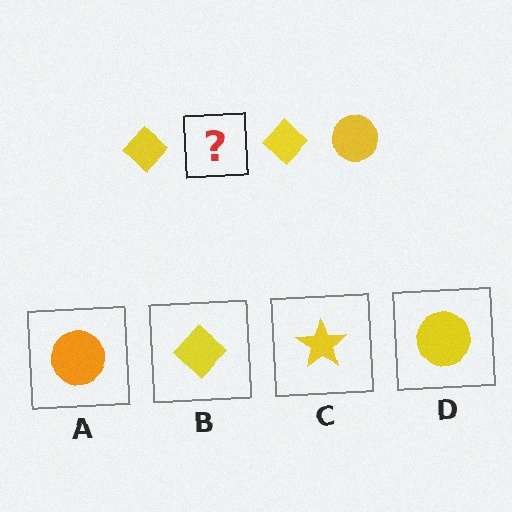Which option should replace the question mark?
Option D.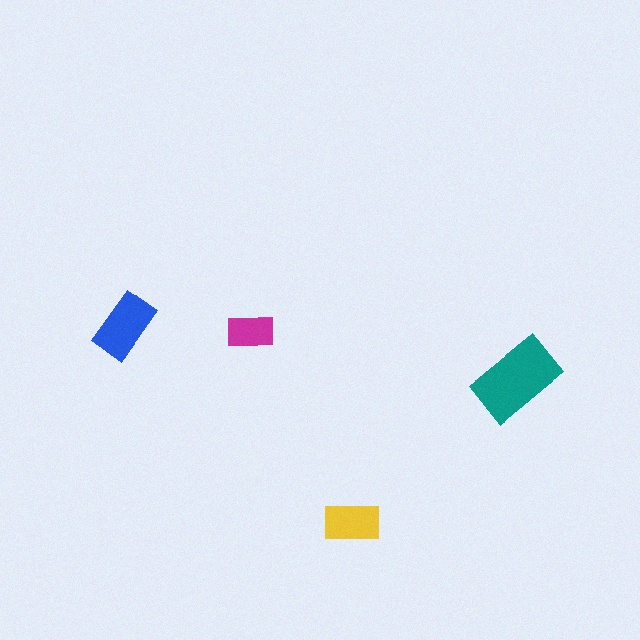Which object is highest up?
The blue rectangle is topmost.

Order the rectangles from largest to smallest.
the teal one, the blue one, the yellow one, the magenta one.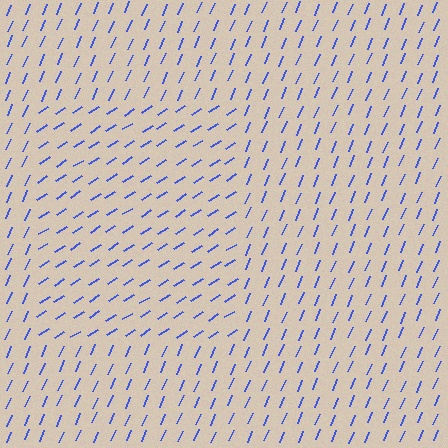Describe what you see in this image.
The image is filled with small blue line segments. A rectangle region in the image has lines oriented differently from the surrounding lines, creating a visible texture boundary.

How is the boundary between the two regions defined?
The boundary is defined purely by a change in line orientation (approximately 34 degrees difference). All lines are the same color and thickness.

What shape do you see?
I see a rectangle.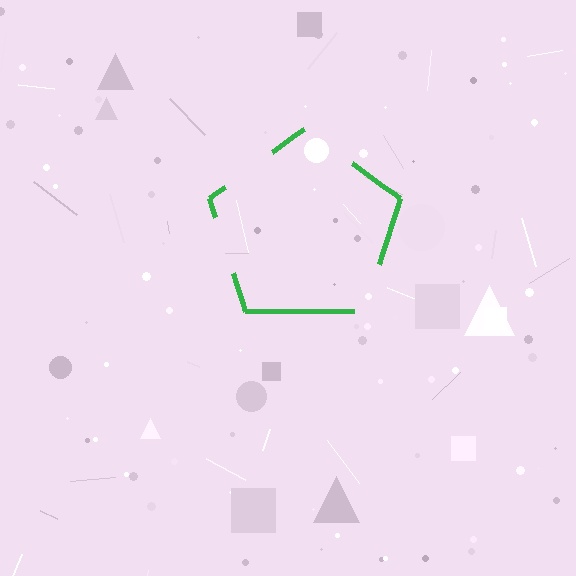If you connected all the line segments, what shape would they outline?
They would outline a pentagon.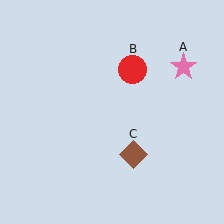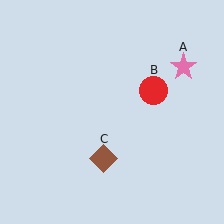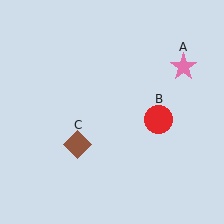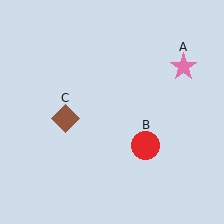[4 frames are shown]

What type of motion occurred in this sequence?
The red circle (object B), brown diamond (object C) rotated clockwise around the center of the scene.